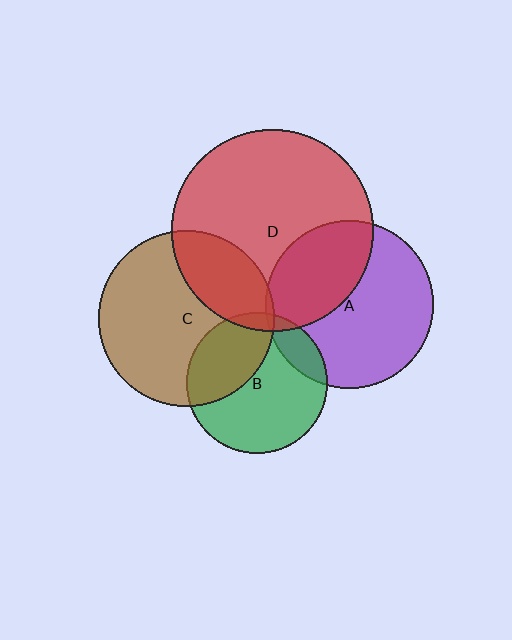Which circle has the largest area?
Circle D (red).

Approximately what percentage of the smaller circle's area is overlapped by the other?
Approximately 5%.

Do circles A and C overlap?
Yes.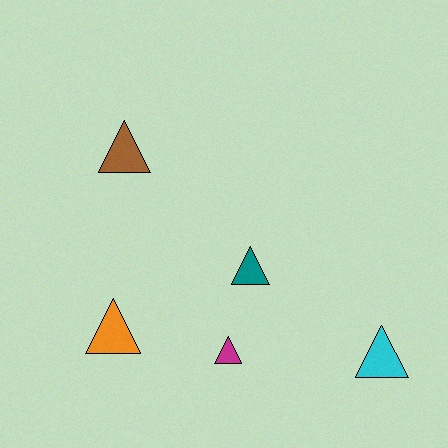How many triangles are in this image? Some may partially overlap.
There are 5 triangles.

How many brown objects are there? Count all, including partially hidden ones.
There is 1 brown object.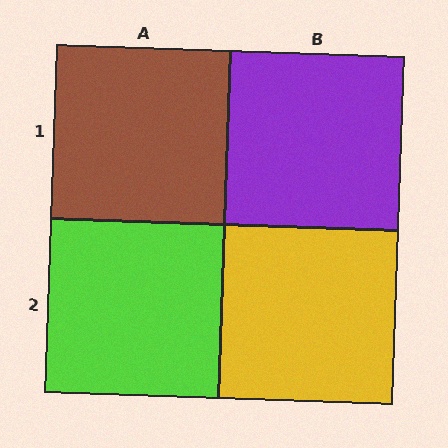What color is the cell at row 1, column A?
Brown.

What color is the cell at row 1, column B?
Purple.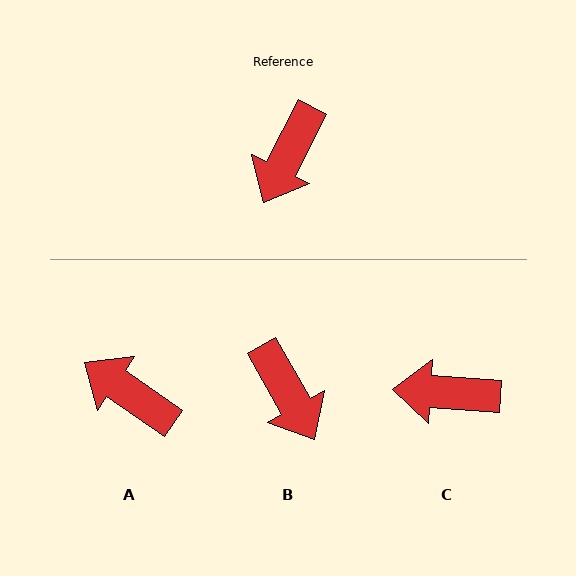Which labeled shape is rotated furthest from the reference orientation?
A, about 98 degrees away.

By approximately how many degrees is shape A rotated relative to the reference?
Approximately 98 degrees clockwise.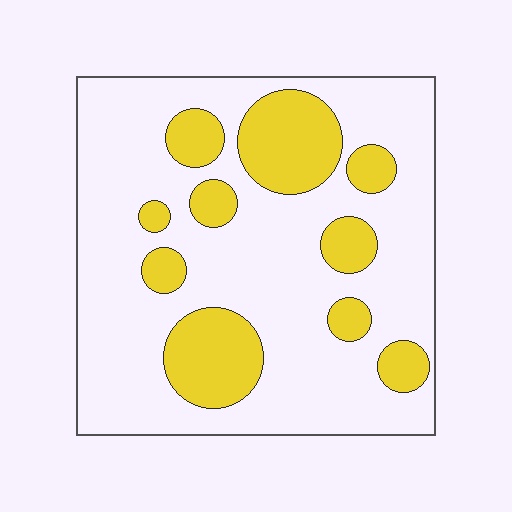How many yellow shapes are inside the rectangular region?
10.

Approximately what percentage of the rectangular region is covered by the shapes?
Approximately 25%.